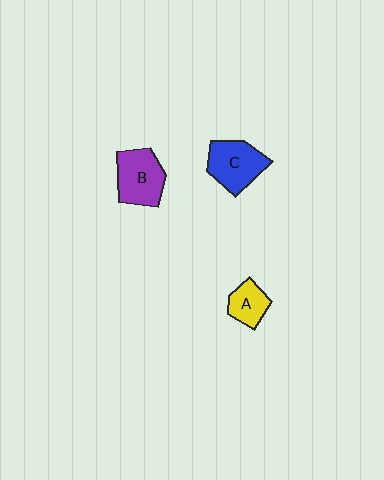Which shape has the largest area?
Shape B (purple).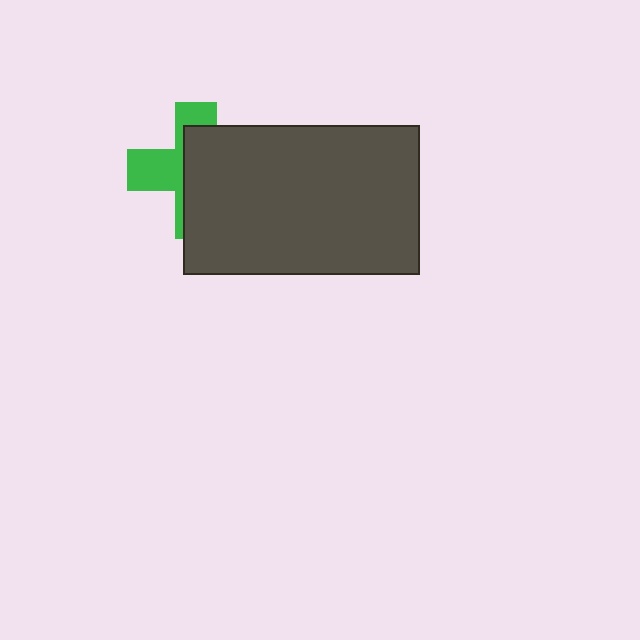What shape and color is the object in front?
The object in front is a dark gray rectangle.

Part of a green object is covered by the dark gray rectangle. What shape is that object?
It is a cross.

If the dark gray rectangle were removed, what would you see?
You would see the complete green cross.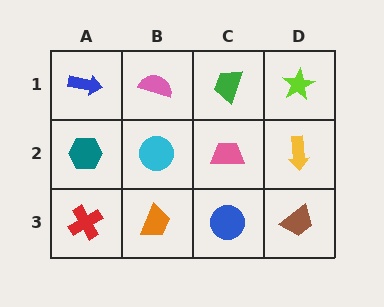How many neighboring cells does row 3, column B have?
3.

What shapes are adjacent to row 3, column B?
A cyan circle (row 2, column B), a red cross (row 3, column A), a blue circle (row 3, column C).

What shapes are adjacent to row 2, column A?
A blue arrow (row 1, column A), a red cross (row 3, column A), a cyan circle (row 2, column B).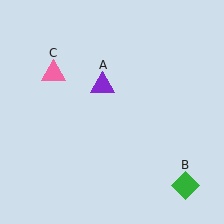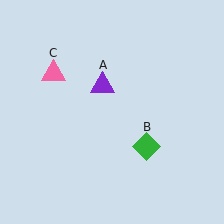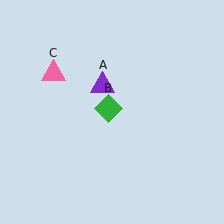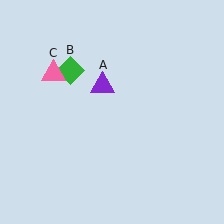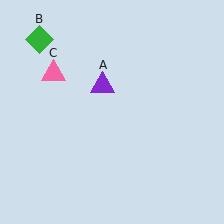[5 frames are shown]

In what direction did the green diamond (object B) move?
The green diamond (object B) moved up and to the left.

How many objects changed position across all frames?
1 object changed position: green diamond (object B).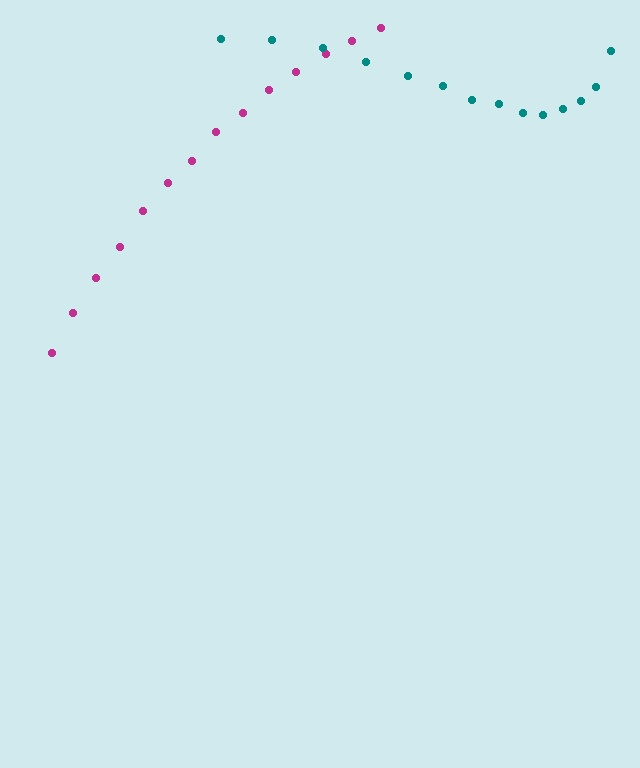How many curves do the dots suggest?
There are 2 distinct paths.